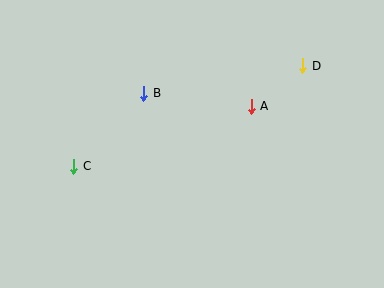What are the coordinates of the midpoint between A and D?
The midpoint between A and D is at (277, 86).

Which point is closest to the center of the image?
Point B at (144, 93) is closest to the center.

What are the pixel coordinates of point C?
Point C is at (74, 166).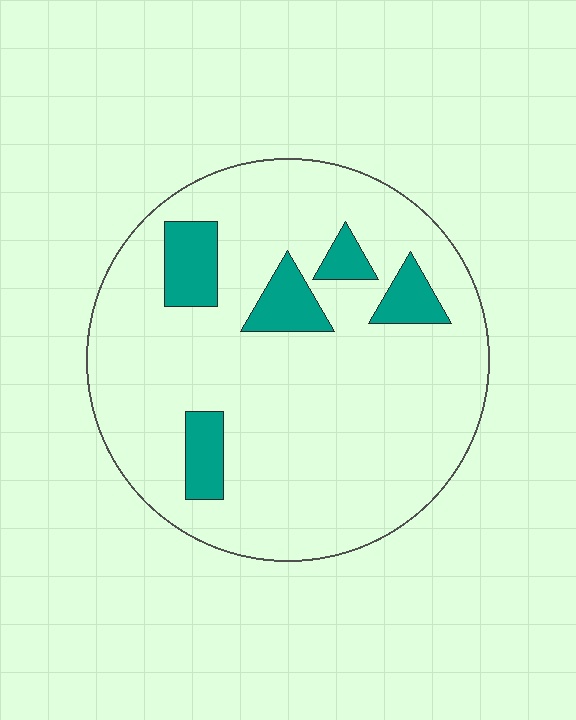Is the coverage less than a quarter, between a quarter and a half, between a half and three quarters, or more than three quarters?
Less than a quarter.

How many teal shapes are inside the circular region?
5.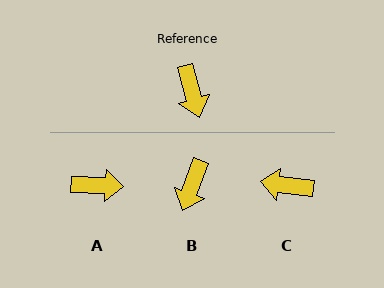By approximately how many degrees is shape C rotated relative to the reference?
Approximately 113 degrees clockwise.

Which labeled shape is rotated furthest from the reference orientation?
C, about 113 degrees away.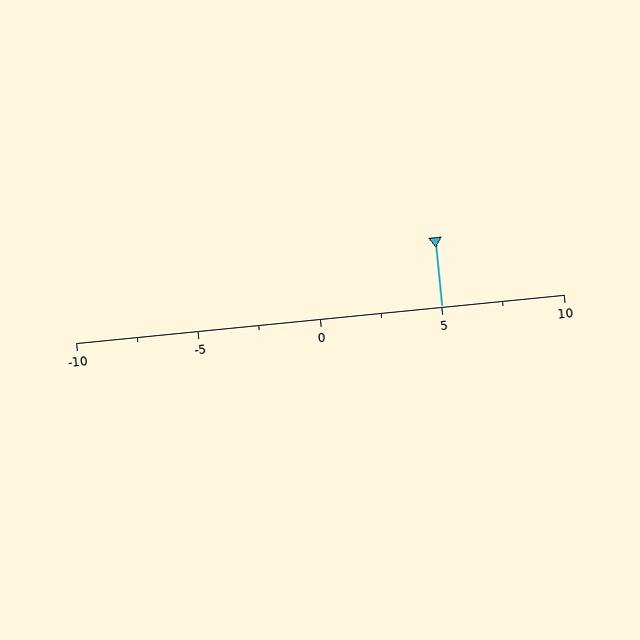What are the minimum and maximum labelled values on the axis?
The axis runs from -10 to 10.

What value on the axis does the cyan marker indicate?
The marker indicates approximately 5.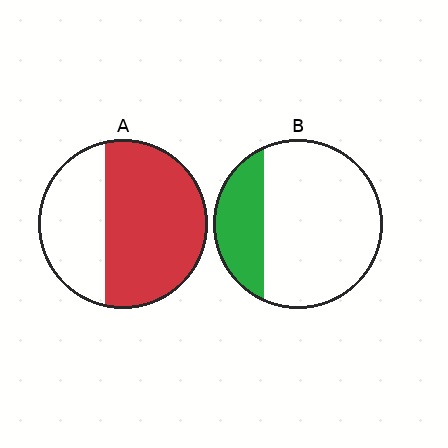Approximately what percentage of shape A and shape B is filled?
A is approximately 65% and B is approximately 25%.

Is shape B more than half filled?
No.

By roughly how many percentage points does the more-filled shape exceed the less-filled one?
By roughly 40 percentage points (A over B).